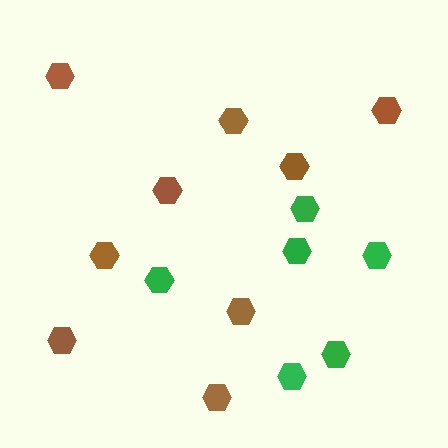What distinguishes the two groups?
There are 2 groups: one group of brown hexagons (9) and one group of green hexagons (6).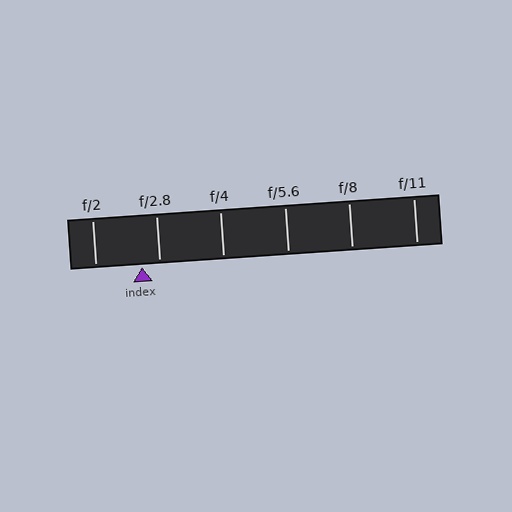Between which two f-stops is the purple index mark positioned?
The index mark is between f/2 and f/2.8.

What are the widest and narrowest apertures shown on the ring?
The widest aperture shown is f/2 and the narrowest is f/11.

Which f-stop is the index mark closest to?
The index mark is closest to f/2.8.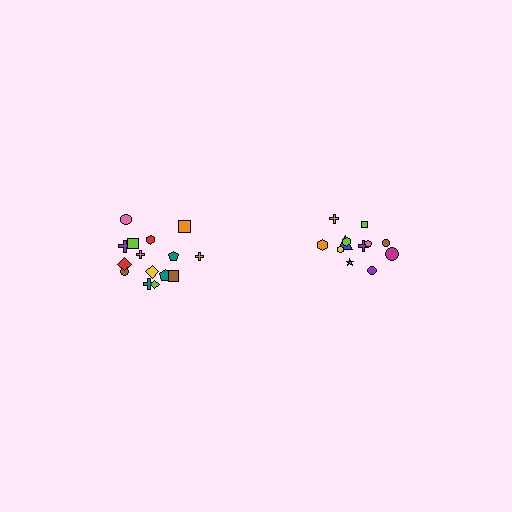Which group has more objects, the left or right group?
The left group.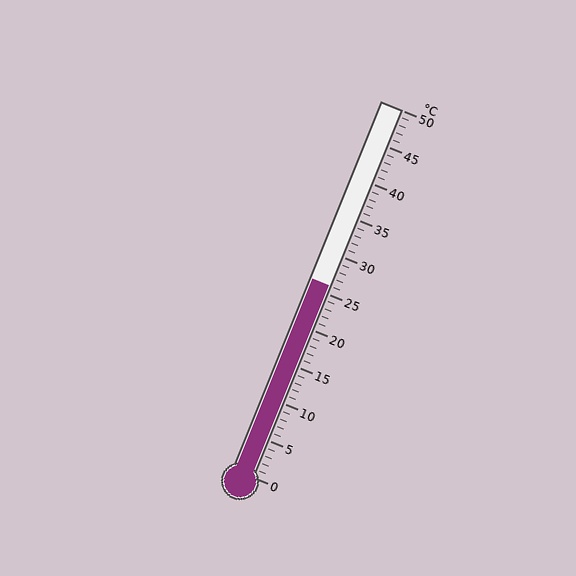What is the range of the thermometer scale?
The thermometer scale ranges from 0°C to 50°C.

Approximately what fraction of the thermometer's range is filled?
The thermometer is filled to approximately 50% of its range.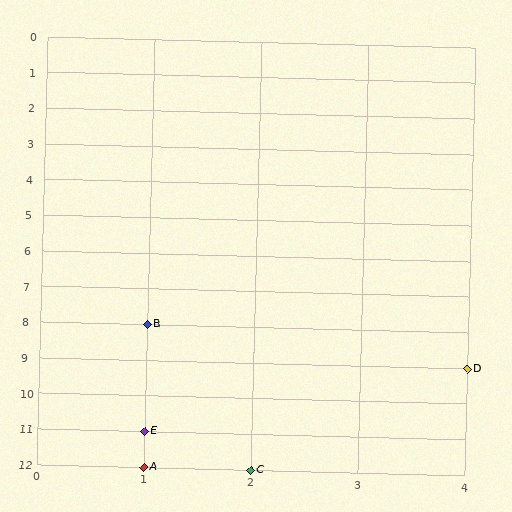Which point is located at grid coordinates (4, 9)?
Point D is at (4, 9).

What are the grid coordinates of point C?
Point C is at grid coordinates (2, 12).